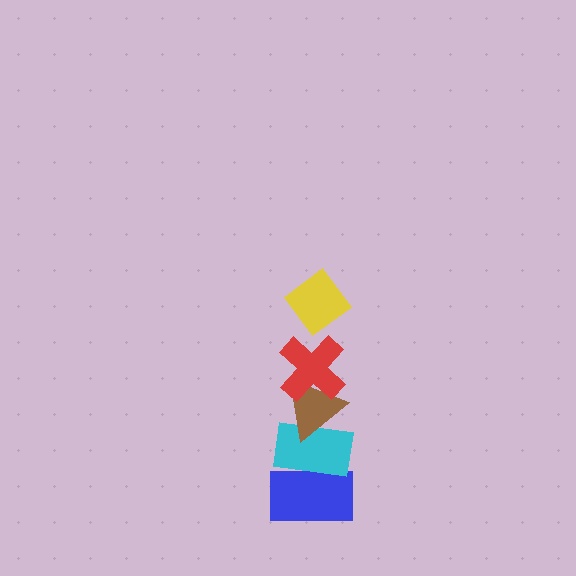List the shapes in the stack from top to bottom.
From top to bottom: the yellow diamond, the red cross, the brown triangle, the cyan rectangle, the blue rectangle.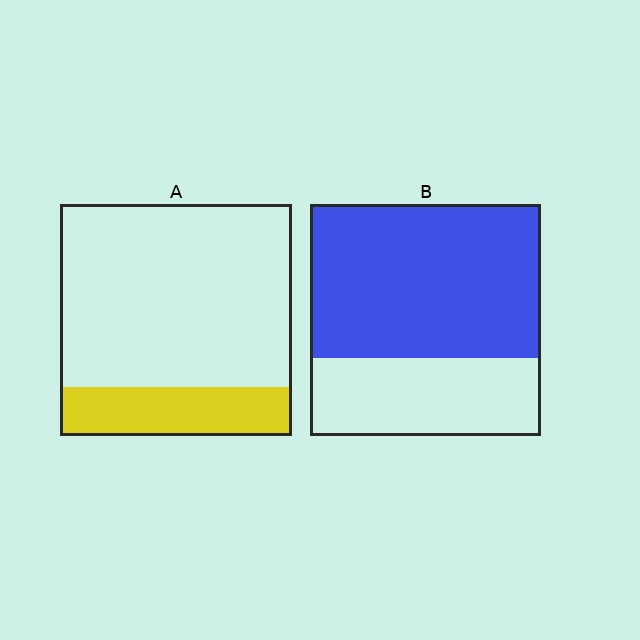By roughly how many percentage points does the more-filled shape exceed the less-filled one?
By roughly 45 percentage points (B over A).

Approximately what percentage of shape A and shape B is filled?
A is approximately 20% and B is approximately 65%.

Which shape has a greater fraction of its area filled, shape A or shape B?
Shape B.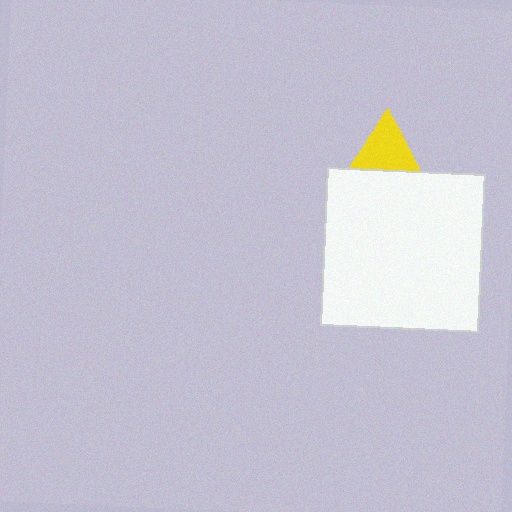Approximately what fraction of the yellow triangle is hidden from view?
Roughly 63% of the yellow triangle is hidden behind the white square.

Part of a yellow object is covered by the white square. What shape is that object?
It is a triangle.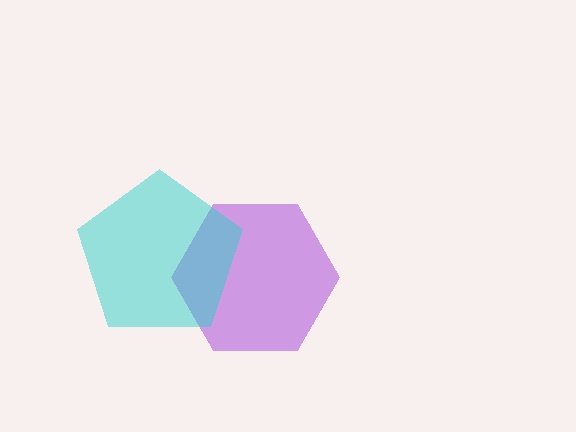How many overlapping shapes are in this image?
There are 2 overlapping shapes in the image.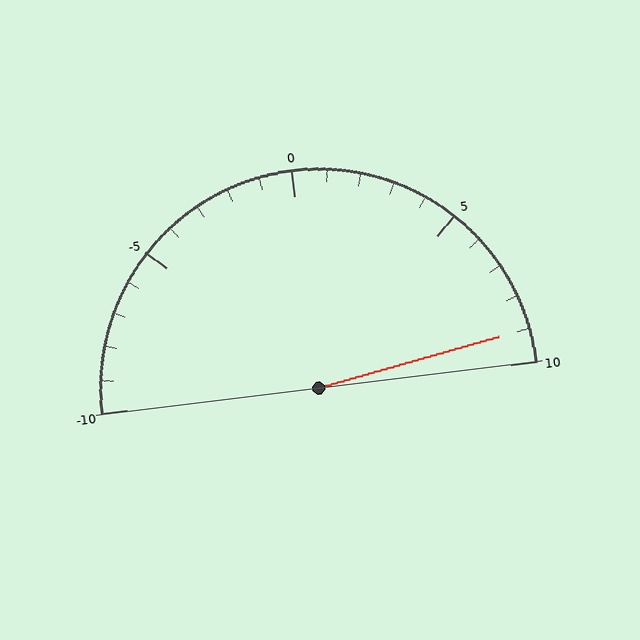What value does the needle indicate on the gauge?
The needle indicates approximately 9.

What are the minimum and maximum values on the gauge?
The gauge ranges from -10 to 10.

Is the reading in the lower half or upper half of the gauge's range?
The reading is in the upper half of the range (-10 to 10).